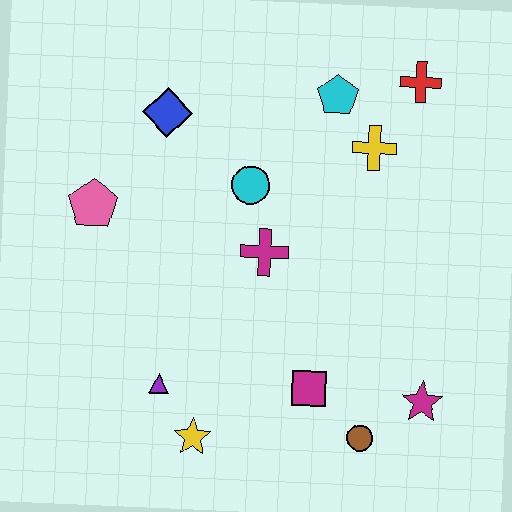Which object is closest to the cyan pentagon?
The yellow cross is closest to the cyan pentagon.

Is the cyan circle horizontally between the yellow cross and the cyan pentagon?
No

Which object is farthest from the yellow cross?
The yellow star is farthest from the yellow cross.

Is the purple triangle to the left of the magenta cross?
Yes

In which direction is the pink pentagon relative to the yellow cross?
The pink pentagon is to the left of the yellow cross.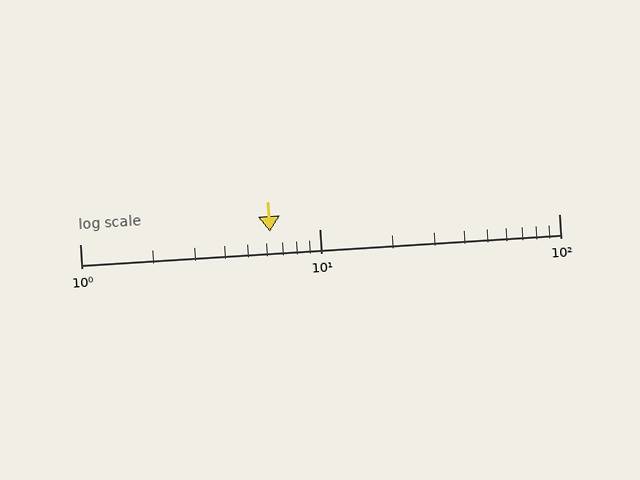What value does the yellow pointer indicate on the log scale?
The pointer indicates approximately 6.2.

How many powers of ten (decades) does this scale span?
The scale spans 2 decades, from 1 to 100.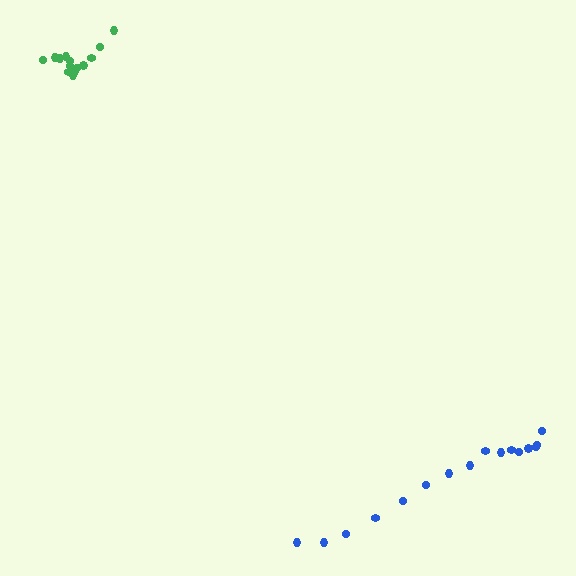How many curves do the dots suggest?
There are 2 distinct paths.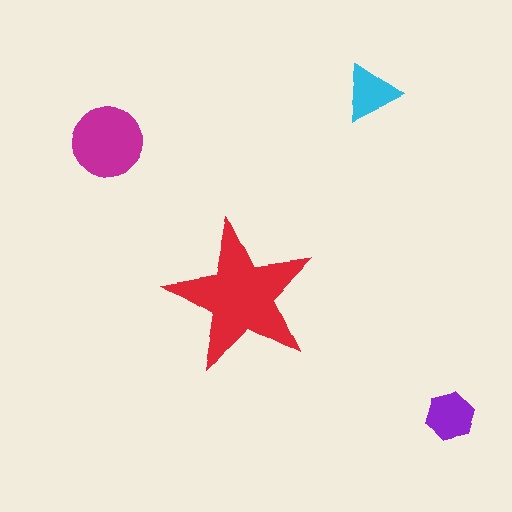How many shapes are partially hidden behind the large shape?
0 shapes are partially hidden.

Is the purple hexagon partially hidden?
No, the purple hexagon is fully visible.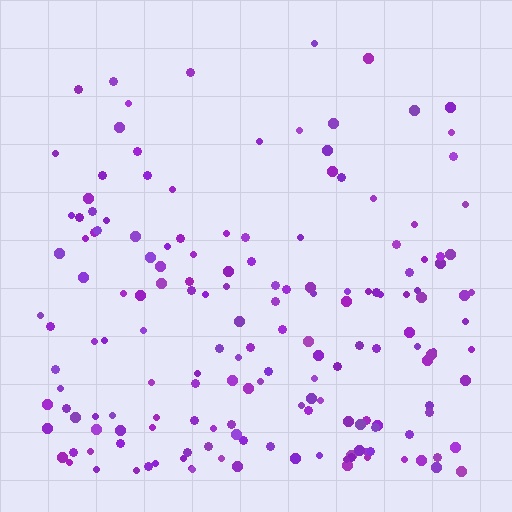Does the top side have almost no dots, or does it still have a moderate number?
Still a moderate number, just noticeably fewer than the bottom.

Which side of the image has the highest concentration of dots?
The bottom.